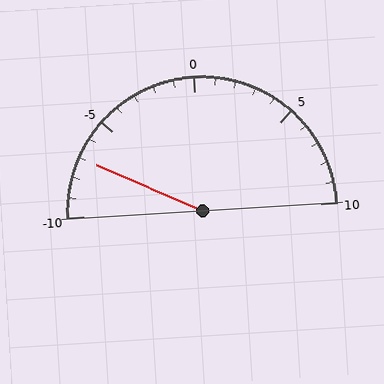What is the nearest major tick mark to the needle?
The nearest major tick mark is -5.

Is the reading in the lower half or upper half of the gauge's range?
The reading is in the lower half of the range (-10 to 10).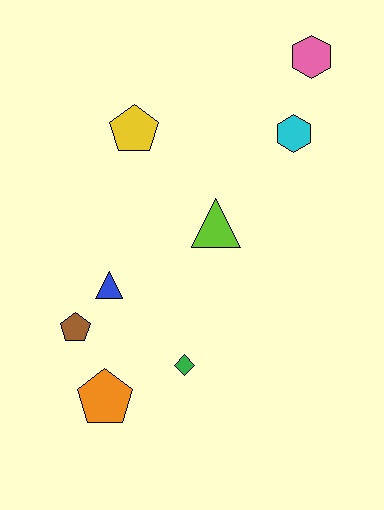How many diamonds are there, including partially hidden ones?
There is 1 diamond.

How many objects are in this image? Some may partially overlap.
There are 8 objects.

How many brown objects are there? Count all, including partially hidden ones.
There is 1 brown object.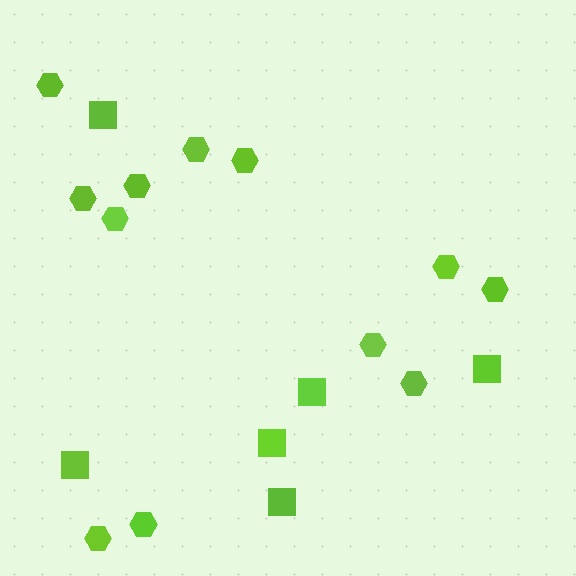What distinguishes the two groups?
There are 2 groups: one group of squares (6) and one group of hexagons (12).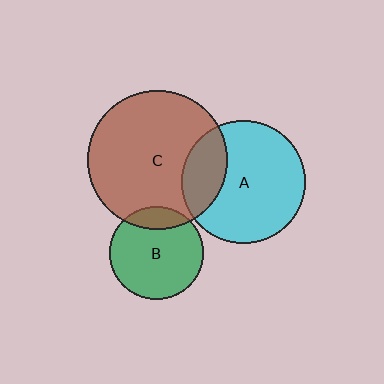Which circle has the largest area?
Circle C (brown).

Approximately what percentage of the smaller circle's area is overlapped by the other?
Approximately 15%.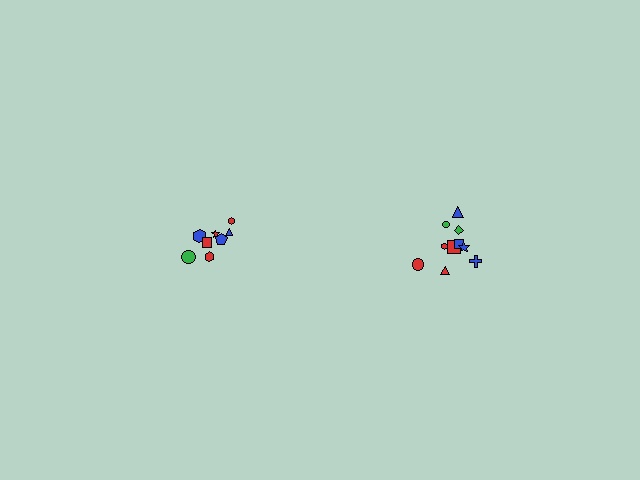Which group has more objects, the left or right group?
The right group.